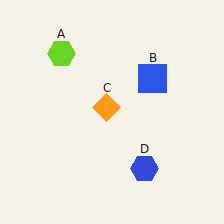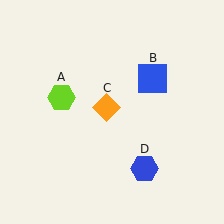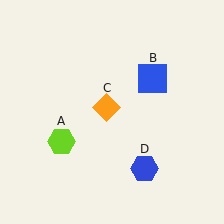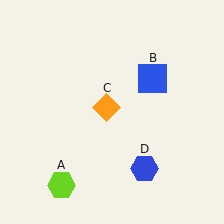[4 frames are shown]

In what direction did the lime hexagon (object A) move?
The lime hexagon (object A) moved down.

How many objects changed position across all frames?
1 object changed position: lime hexagon (object A).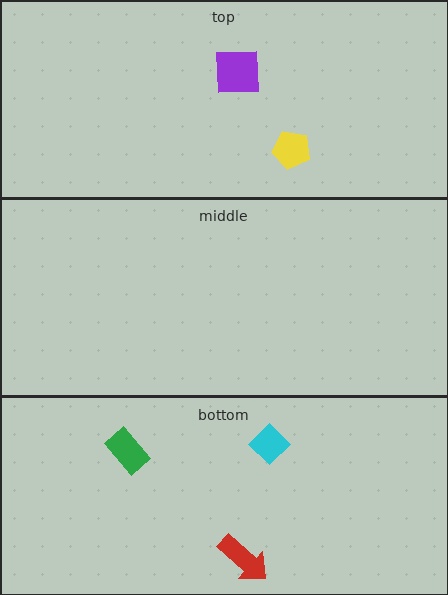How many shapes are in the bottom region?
3.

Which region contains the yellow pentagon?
The top region.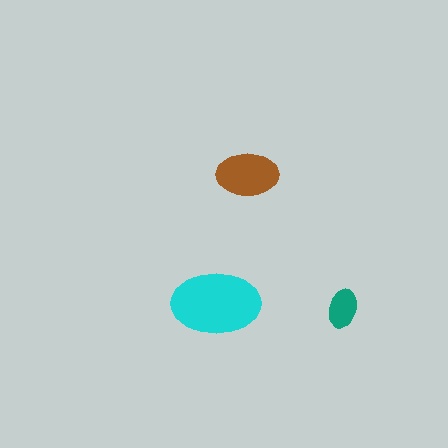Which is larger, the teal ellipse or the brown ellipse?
The brown one.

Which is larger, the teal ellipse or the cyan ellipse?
The cyan one.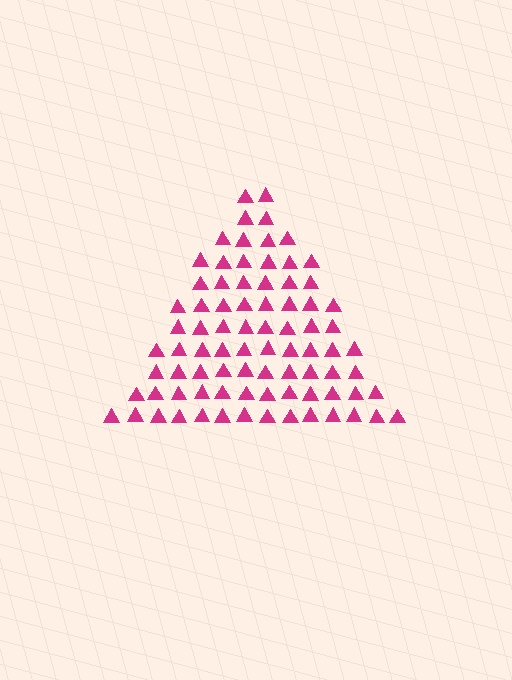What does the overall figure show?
The overall figure shows a triangle.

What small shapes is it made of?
It is made of small triangles.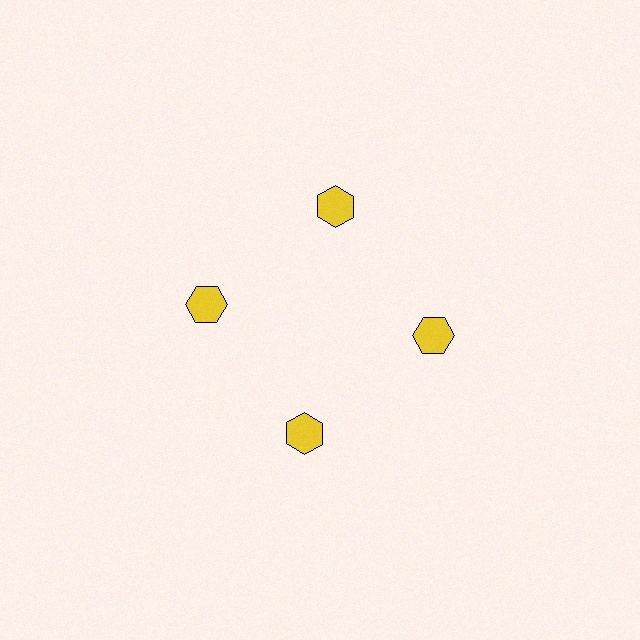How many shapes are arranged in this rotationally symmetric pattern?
There are 4 shapes, arranged in 4 groups of 1.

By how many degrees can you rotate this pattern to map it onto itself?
The pattern maps onto itself every 90 degrees of rotation.